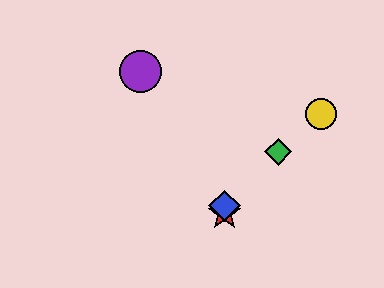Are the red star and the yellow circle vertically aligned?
No, the red star is at x≈225 and the yellow circle is at x≈321.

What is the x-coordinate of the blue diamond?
The blue diamond is at x≈225.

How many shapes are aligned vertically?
2 shapes (the red star, the blue diamond) are aligned vertically.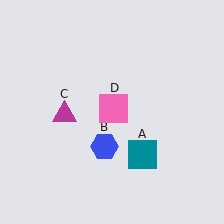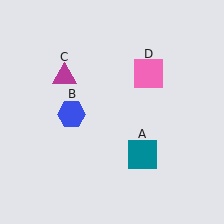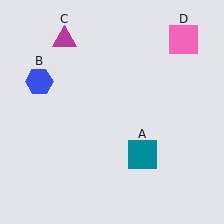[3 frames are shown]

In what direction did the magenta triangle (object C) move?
The magenta triangle (object C) moved up.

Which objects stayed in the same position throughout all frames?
Teal square (object A) remained stationary.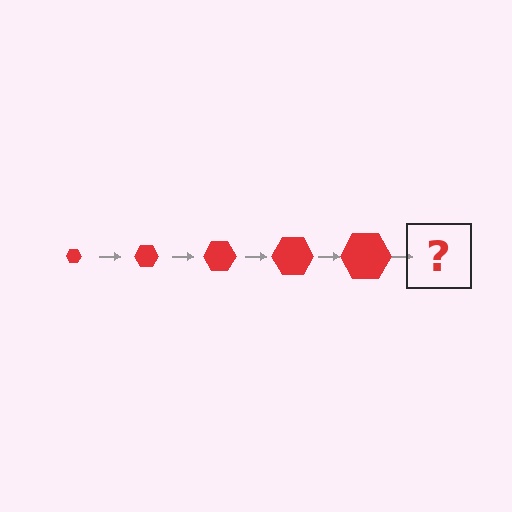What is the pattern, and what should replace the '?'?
The pattern is that the hexagon gets progressively larger each step. The '?' should be a red hexagon, larger than the previous one.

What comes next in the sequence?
The next element should be a red hexagon, larger than the previous one.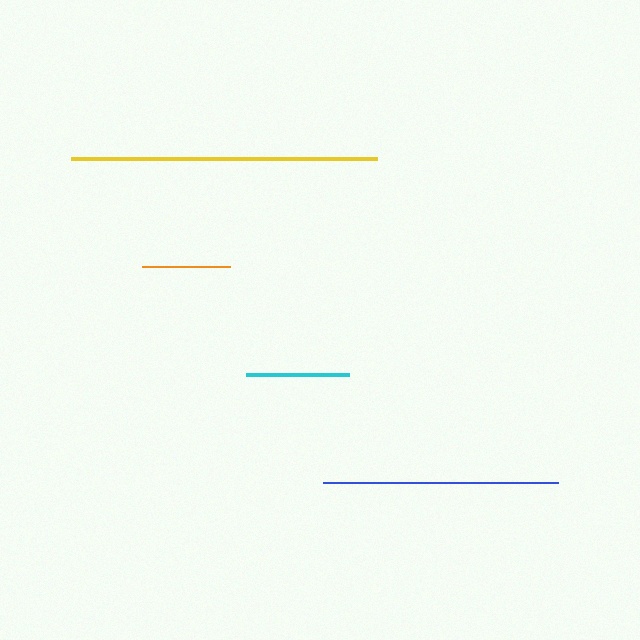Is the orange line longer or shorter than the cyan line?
The cyan line is longer than the orange line.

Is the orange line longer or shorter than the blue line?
The blue line is longer than the orange line.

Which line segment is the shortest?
The orange line is the shortest at approximately 88 pixels.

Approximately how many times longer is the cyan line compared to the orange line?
The cyan line is approximately 1.2 times the length of the orange line.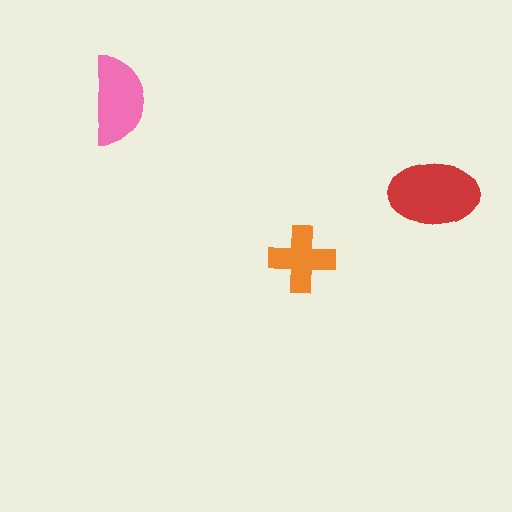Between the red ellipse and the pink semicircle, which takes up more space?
The red ellipse.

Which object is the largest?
The red ellipse.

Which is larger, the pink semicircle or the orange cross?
The pink semicircle.